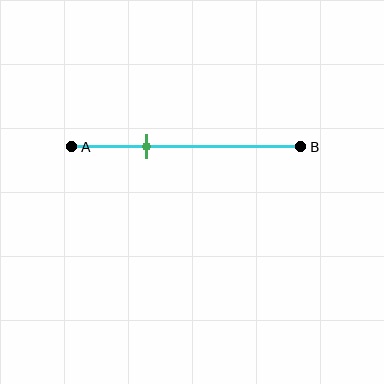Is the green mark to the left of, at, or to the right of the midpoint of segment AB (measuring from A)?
The green mark is to the left of the midpoint of segment AB.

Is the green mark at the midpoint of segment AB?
No, the mark is at about 35% from A, not at the 50% midpoint.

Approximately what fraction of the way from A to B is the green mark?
The green mark is approximately 35% of the way from A to B.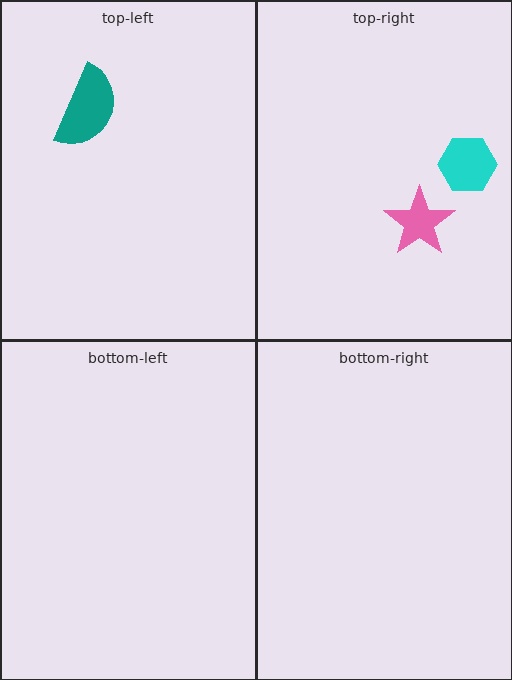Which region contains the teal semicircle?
The top-left region.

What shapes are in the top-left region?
The teal semicircle.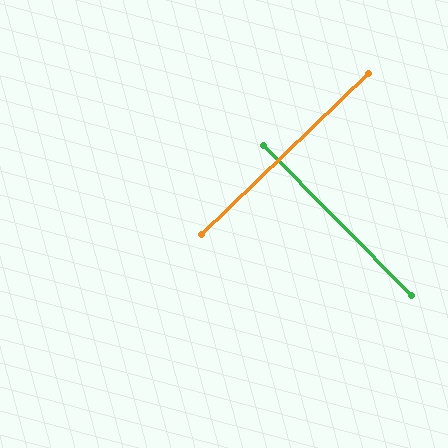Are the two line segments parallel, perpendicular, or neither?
Perpendicular — they meet at approximately 89°.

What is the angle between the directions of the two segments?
Approximately 89 degrees.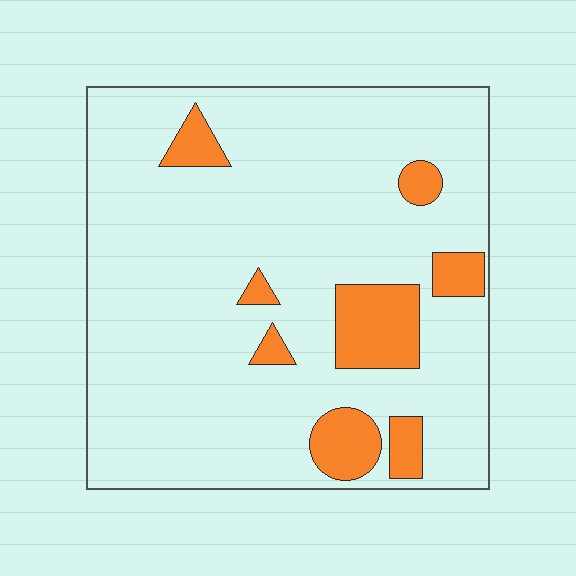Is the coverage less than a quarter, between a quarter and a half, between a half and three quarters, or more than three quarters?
Less than a quarter.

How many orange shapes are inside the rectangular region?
8.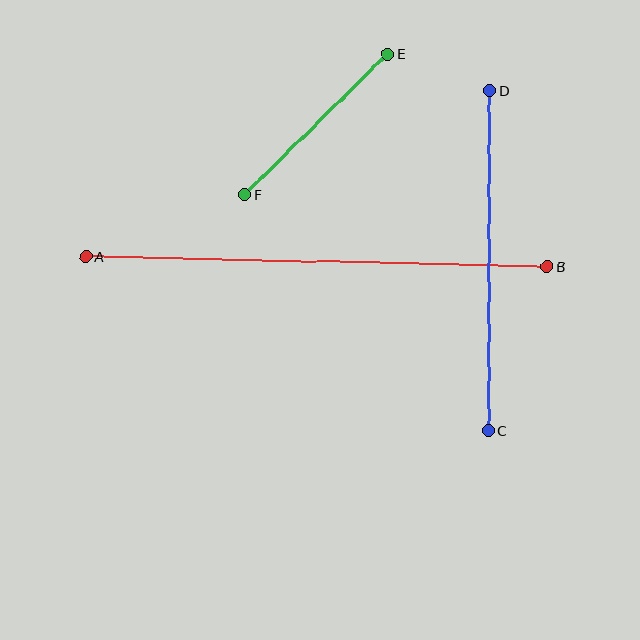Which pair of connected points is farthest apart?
Points A and B are farthest apart.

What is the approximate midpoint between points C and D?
The midpoint is at approximately (489, 260) pixels.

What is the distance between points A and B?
The distance is approximately 461 pixels.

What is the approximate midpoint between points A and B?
The midpoint is at approximately (317, 262) pixels.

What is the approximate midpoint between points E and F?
The midpoint is at approximately (316, 124) pixels.